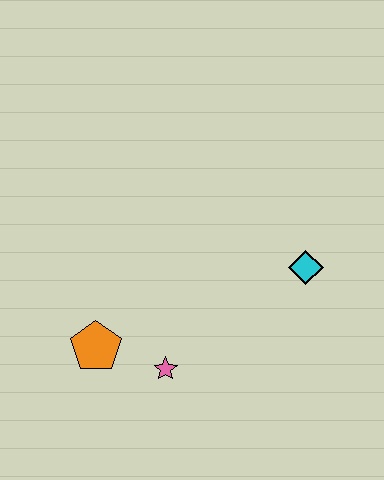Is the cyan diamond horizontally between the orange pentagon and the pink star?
No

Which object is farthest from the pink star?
The cyan diamond is farthest from the pink star.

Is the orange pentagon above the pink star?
Yes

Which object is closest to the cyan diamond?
The pink star is closest to the cyan diamond.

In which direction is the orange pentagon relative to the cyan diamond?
The orange pentagon is to the left of the cyan diamond.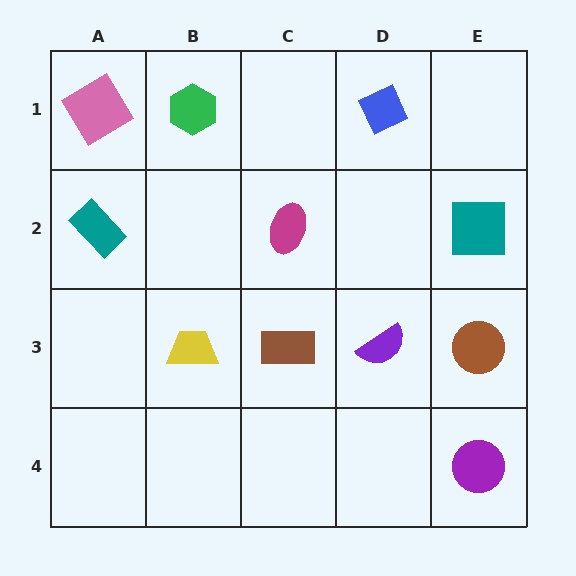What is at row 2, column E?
A teal square.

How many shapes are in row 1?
3 shapes.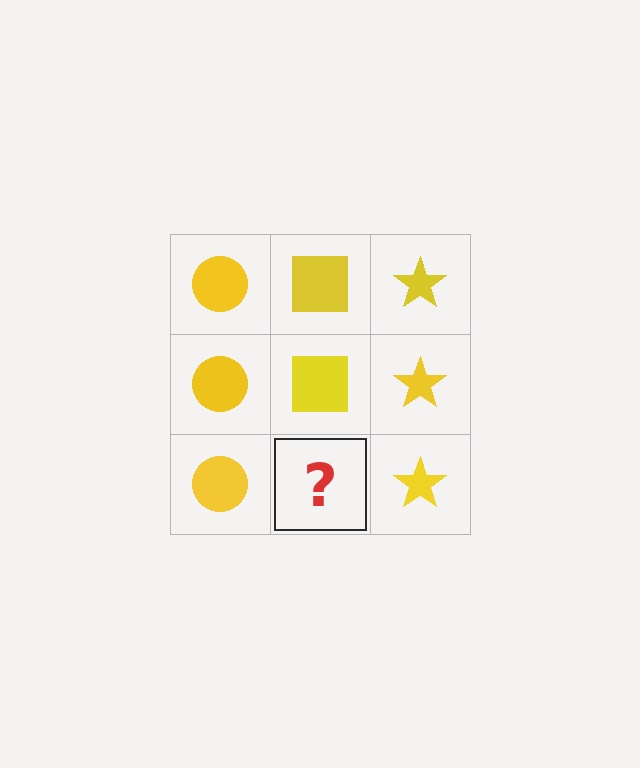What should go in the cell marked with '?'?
The missing cell should contain a yellow square.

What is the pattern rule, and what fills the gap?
The rule is that each column has a consistent shape. The gap should be filled with a yellow square.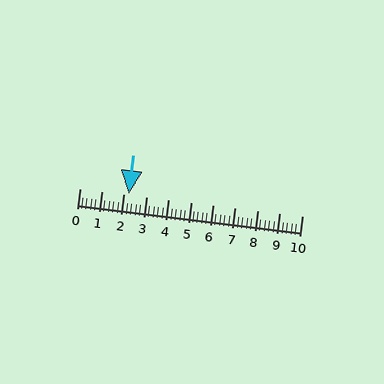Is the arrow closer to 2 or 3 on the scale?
The arrow is closer to 2.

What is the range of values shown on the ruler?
The ruler shows values from 0 to 10.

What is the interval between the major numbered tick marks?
The major tick marks are spaced 1 units apart.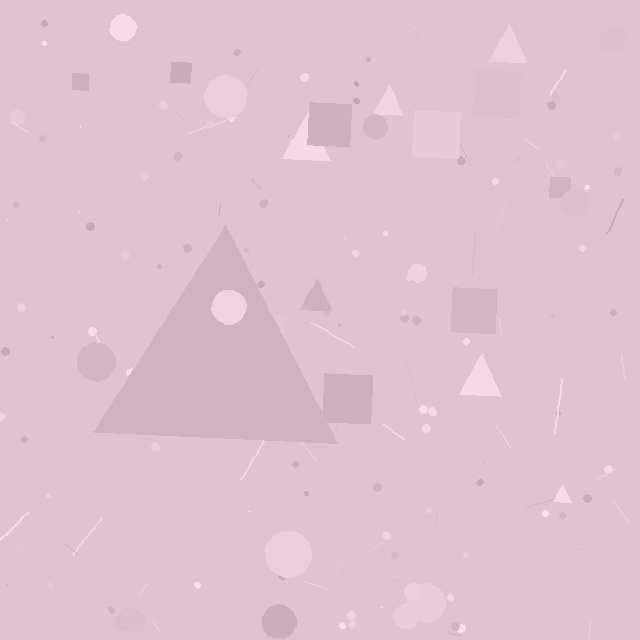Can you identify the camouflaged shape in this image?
The camouflaged shape is a triangle.